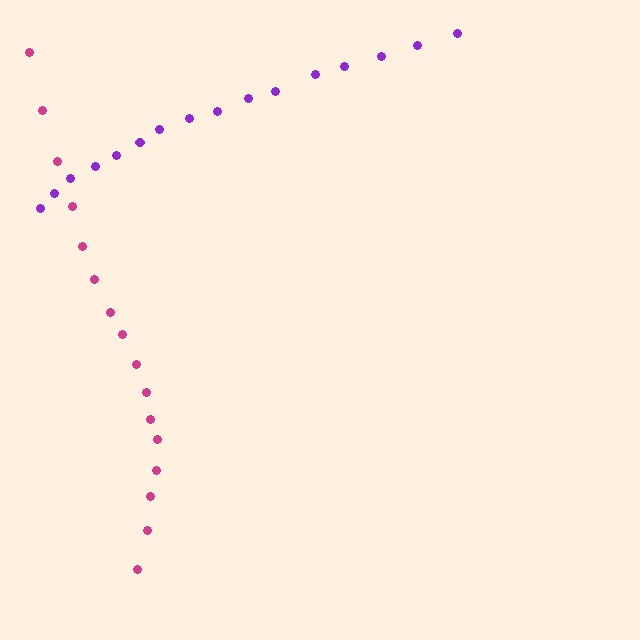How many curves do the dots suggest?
There are 2 distinct paths.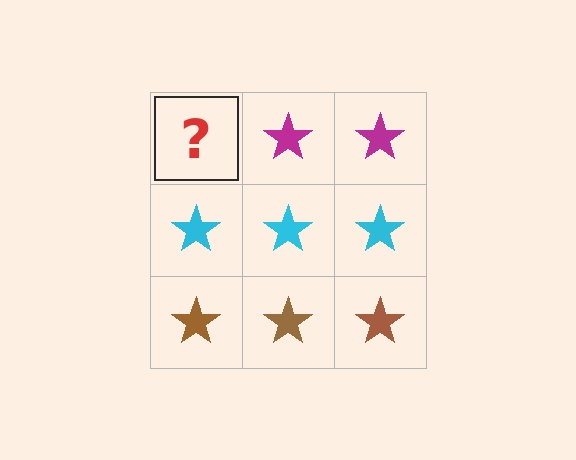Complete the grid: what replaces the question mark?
The question mark should be replaced with a magenta star.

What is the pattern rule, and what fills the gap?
The rule is that each row has a consistent color. The gap should be filled with a magenta star.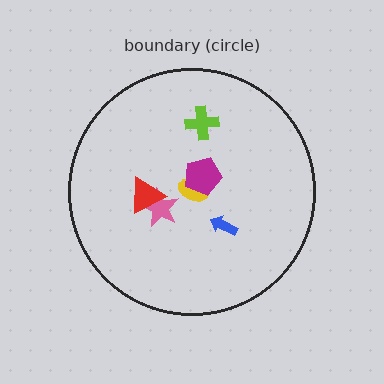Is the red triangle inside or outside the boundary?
Inside.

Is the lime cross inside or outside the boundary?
Inside.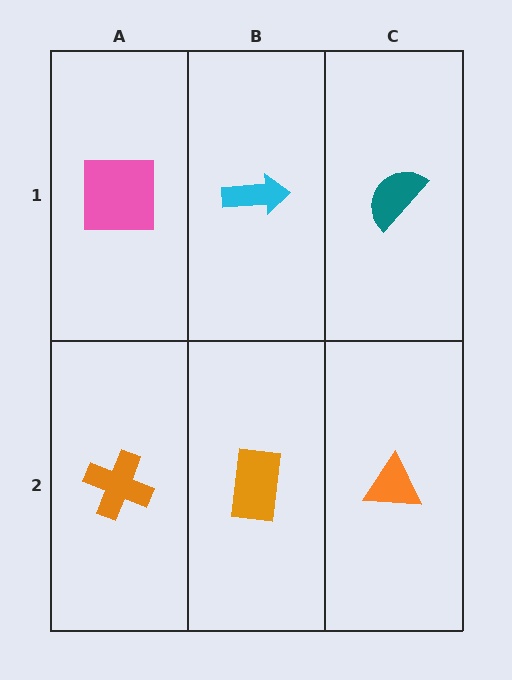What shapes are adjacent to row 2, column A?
A pink square (row 1, column A), an orange rectangle (row 2, column B).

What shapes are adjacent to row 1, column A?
An orange cross (row 2, column A), a cyan arrow (row 1, column B).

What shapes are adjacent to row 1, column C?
An orange triangle (row 2, column C), a cyan arrow (row 1, column B).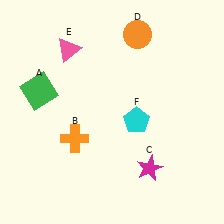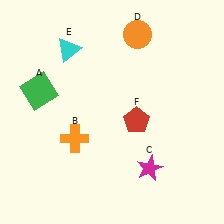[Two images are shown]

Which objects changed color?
E changed from pink to cyan. F changed from cyan to red.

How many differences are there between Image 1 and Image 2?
There are 2 differences between the two images.